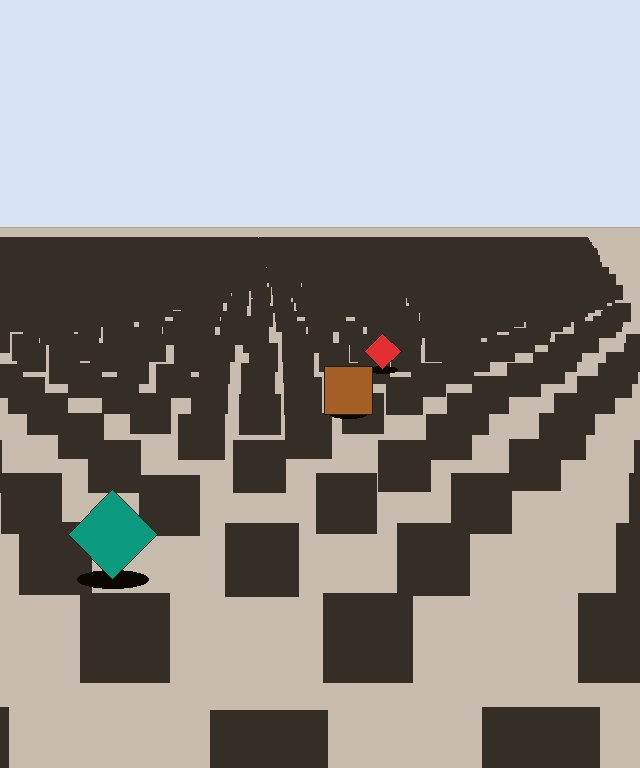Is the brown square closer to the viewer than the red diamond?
Yes. The brown square is closer — you can tell from the texture gradient: the ground texture is coarser near it.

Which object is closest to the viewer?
The teal diamond is closest. The texture marks near it are larger and more spread out.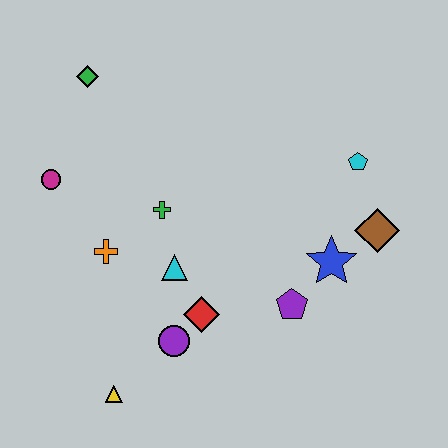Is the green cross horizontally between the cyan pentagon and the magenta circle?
Yes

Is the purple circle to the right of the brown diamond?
No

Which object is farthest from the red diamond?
The green diamond is farthest from the red diamond.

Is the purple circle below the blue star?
Yes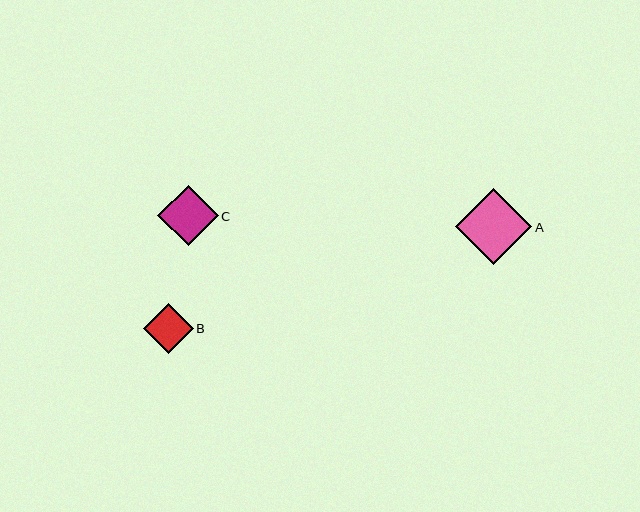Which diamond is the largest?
Diamond A is the largest with a size of approximately 77 pixels.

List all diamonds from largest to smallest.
From largest to smallest: A, C, B.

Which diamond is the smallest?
Diamond B is the smallest with a size of approximately 50 pixels.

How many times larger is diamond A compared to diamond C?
Diamond A is approximately 1.3 times the size of diamond C.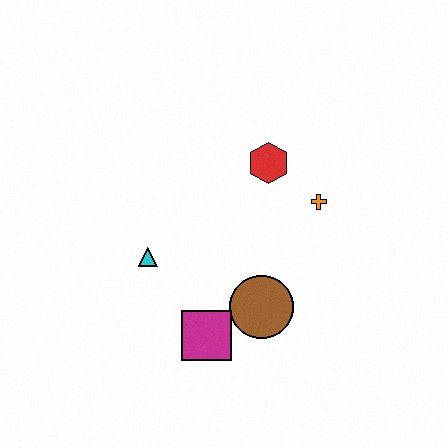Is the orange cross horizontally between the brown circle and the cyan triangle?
No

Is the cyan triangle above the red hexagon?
No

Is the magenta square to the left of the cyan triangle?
No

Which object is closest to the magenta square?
The brown circle is closest to the magenta square.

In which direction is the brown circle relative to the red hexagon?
The brown circle is below the red hexagon.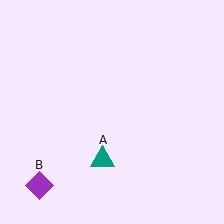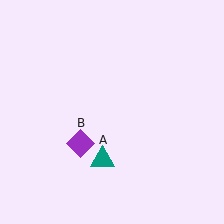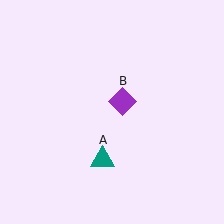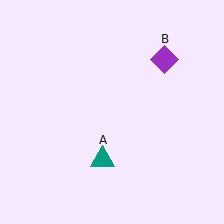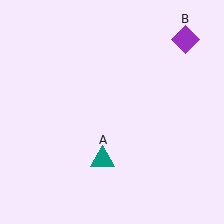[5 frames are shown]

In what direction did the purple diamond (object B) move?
The purple diamond (object B) moved up and to the right.